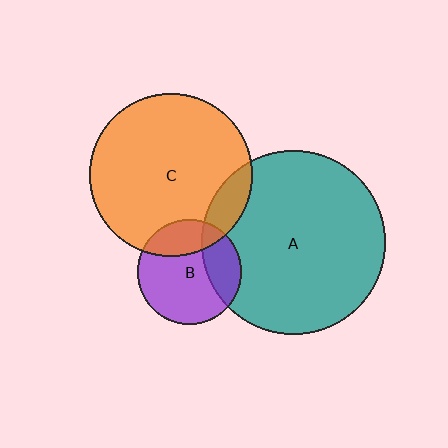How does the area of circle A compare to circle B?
Approximately 3.1 times.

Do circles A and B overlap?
Yes.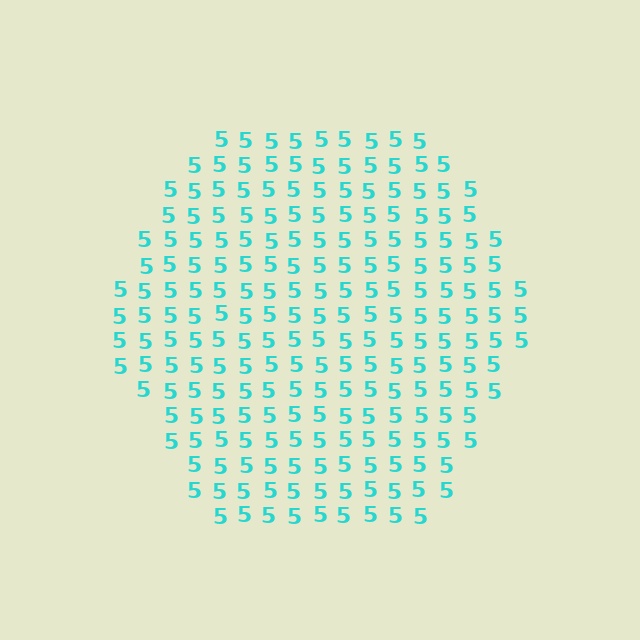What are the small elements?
The small elements are digit 5's.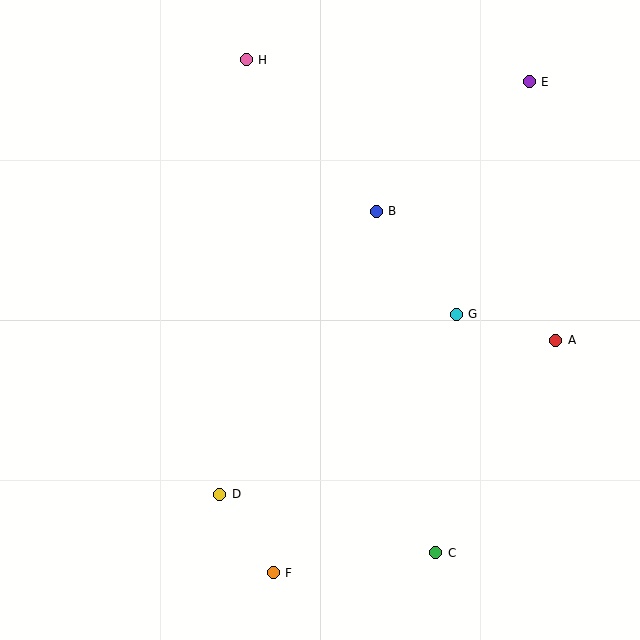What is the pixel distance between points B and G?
The distance between B and G is 131 pixels.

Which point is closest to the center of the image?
Point B at (376, 211) is closest to the center.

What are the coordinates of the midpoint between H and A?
The midpoint between H and A is at (401, 200).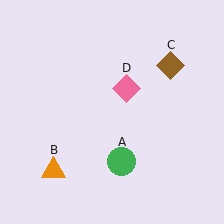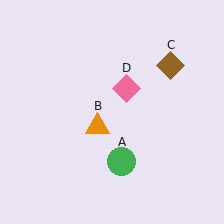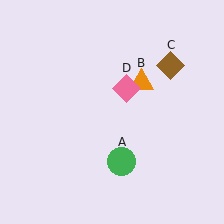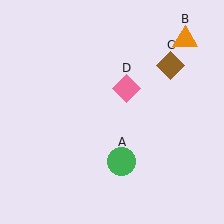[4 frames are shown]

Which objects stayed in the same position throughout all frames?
Green circle (object A) and brown diamond (object C) and pink diamond (object D) remained stationary.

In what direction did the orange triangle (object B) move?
The orange triangle (object B) moved up and to the right.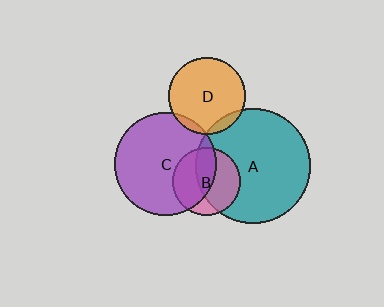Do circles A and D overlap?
Yes.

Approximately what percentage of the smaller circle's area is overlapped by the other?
Approximately 10%.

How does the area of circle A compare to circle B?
Approximately 2.9 times.